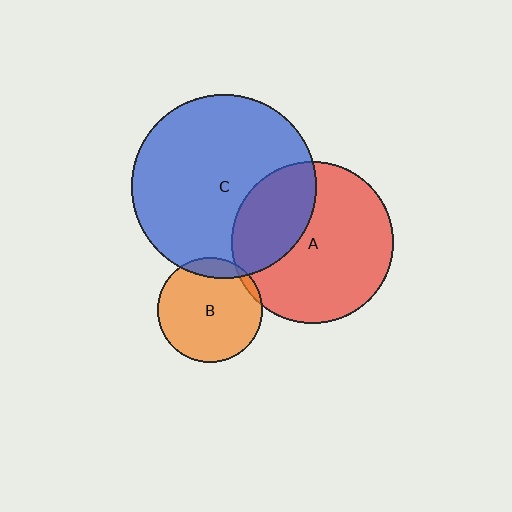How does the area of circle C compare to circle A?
Approximately 1.3 times.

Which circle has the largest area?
Circle C (blue).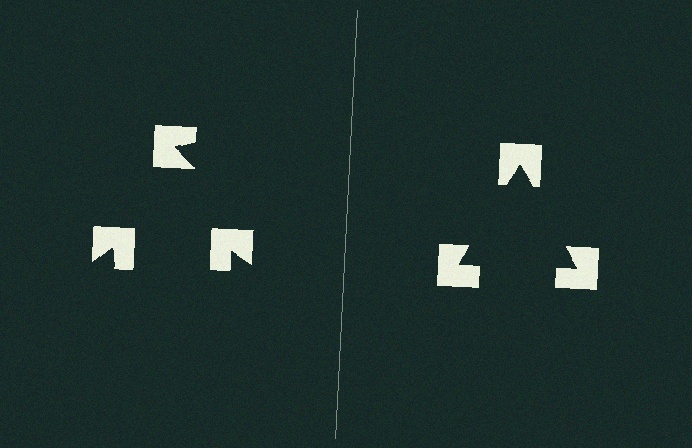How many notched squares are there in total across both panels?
6 — 3 on each side.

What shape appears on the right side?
An illusory triangle.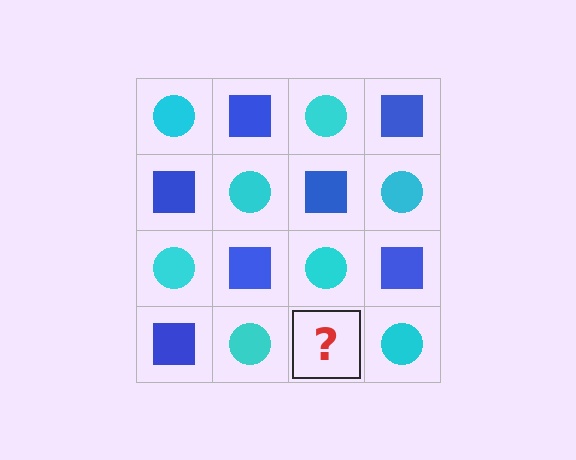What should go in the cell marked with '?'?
The missing cell should contain a blue square.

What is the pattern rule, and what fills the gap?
The rule is that it alternates cyan circle and blue square in a checkerboard pattern. The gap should be filled with a blue square.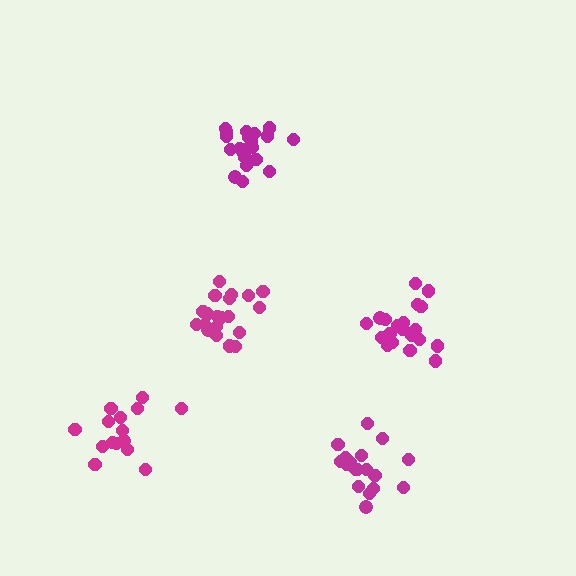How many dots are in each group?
Group 1: 21 dots, Group 2: 20 dots, Group 3: 15 dots, Group 4: 21 dots, Group 5: 18 dots (95 total).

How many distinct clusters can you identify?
There are 5 distinct clusters.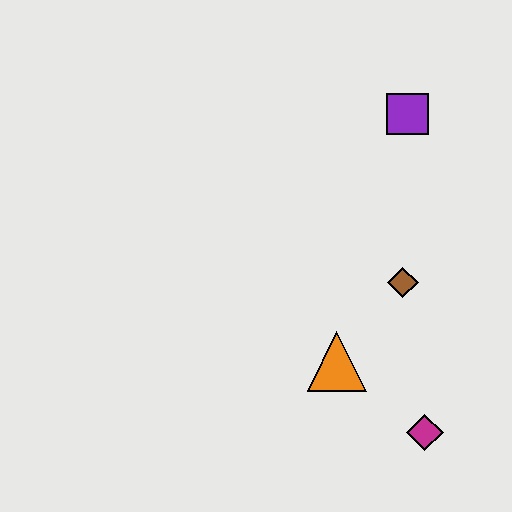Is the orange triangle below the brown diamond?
Yes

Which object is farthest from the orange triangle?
The purple square is farthest from the orange triangle.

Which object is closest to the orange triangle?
The brown diamond is closest to the orange triangle.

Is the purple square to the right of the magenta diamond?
No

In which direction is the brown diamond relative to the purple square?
The brown diamond is below the purple square.